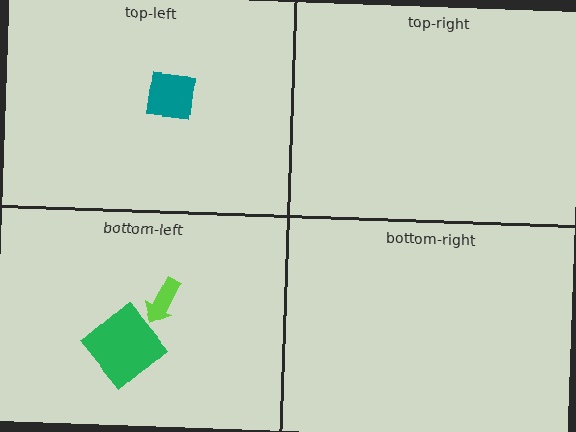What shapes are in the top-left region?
The teal square.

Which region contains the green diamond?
The bottom-left region.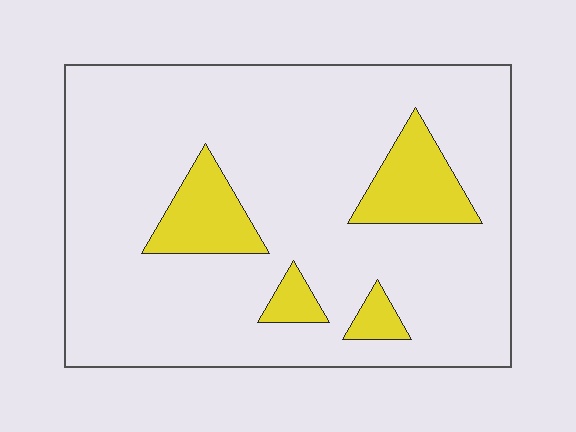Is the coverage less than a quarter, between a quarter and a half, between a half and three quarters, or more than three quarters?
Less than a quarter.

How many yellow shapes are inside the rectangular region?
4.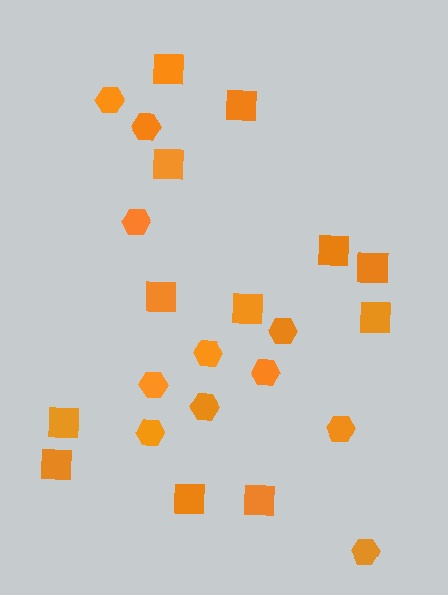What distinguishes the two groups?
There are 2 groups: one group of hexagons (11) and one group of squares (12).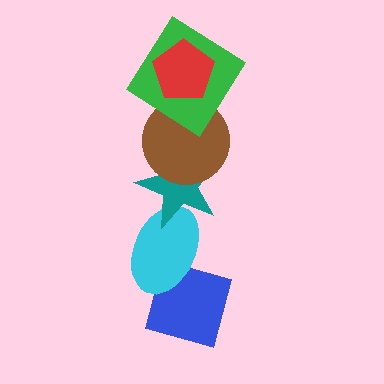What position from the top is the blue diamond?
The blue diamond is 6th from the top.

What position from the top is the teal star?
The teal star is 4th from the top.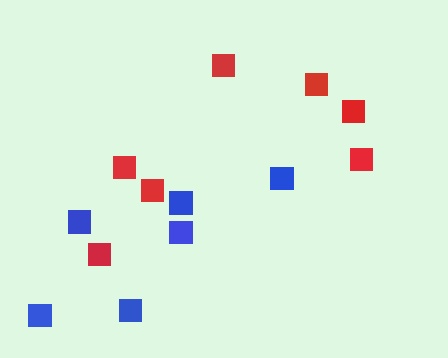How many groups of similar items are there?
There are 2 groups: one group of red squares (7) and one group of blue squares (6).